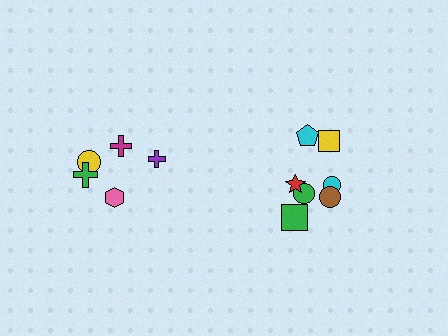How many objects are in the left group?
There are 5 objects.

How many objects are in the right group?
There are 7 objects.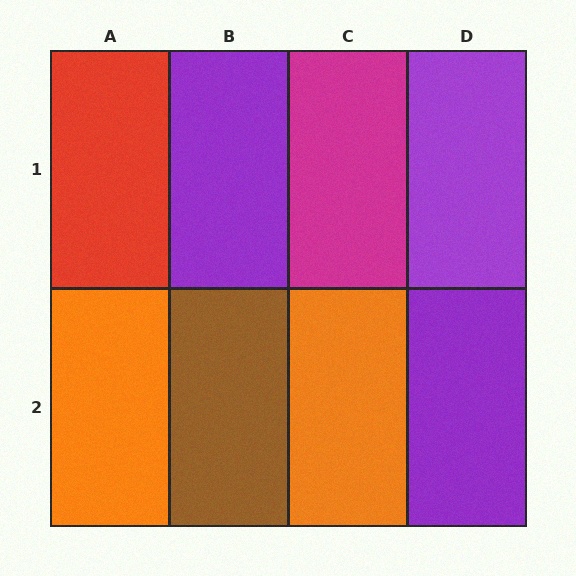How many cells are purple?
3 cells are purple.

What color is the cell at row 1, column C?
Magenta.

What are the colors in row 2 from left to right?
Orange, brown, orange, purple.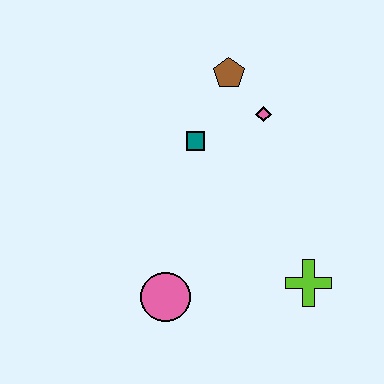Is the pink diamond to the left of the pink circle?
No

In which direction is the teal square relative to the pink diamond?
The teal square is to the left of the pink diamond.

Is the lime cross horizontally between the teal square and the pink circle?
No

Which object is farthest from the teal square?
The lime cross is farthest from the teal square.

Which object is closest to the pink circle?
The lime cross is closest to the pink circle.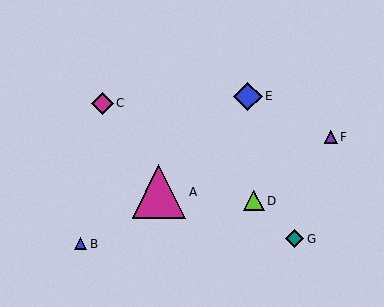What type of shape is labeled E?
Shape E is a blue diamond.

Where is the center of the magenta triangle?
The center of the magenta triangle is at (159, 192).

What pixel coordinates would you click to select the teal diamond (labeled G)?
Click at (295, 239) to select the teal diamond G.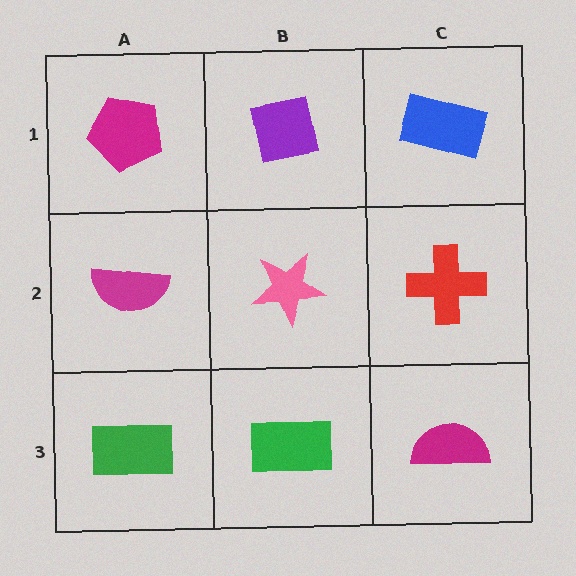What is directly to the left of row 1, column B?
A magenta pentagon.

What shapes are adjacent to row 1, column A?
A magenta semicircle (row 2, column A), a purple square (row 1, column B).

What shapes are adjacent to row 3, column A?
A magenta semicircle (row 2, column A), a green rectangle (row 3, column B).